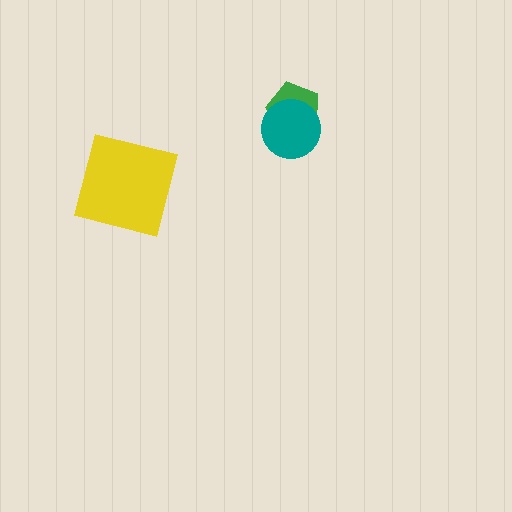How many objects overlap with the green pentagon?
1 object overlaps with the green pentagon.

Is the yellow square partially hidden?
No, no other shape covers it.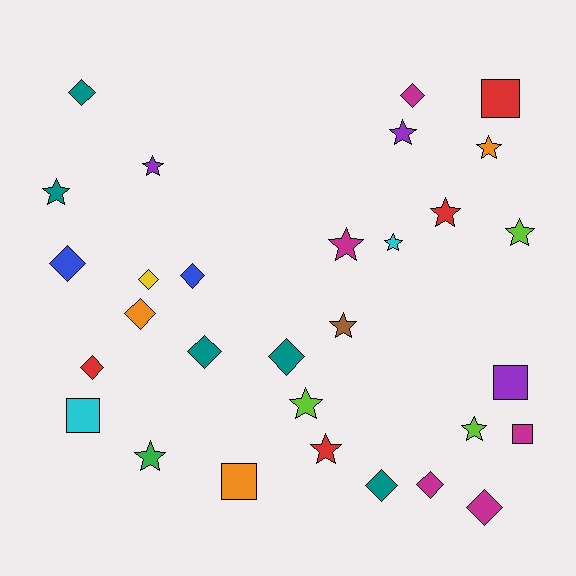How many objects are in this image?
There are 30 objects.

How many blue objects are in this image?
There are 2 blue objects.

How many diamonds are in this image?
There are 12 diamonds.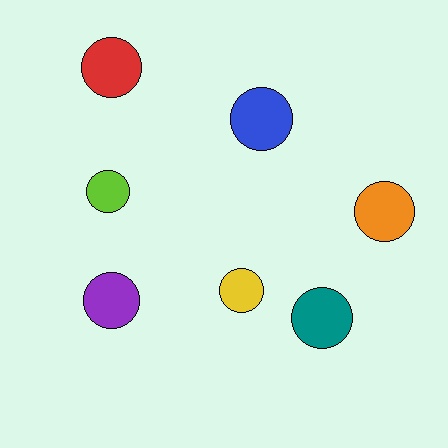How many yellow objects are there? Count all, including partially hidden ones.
There is 1 yellow object.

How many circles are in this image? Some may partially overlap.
There are 7 circles.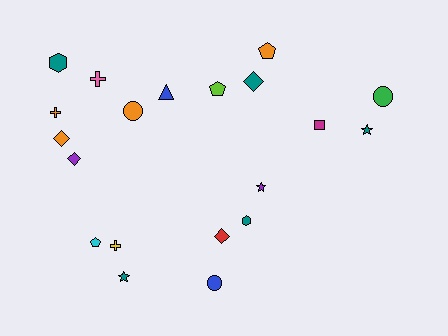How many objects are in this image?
There are 20 objects.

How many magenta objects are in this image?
There is 1 magenta object.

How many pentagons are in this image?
There are 3 pentagons.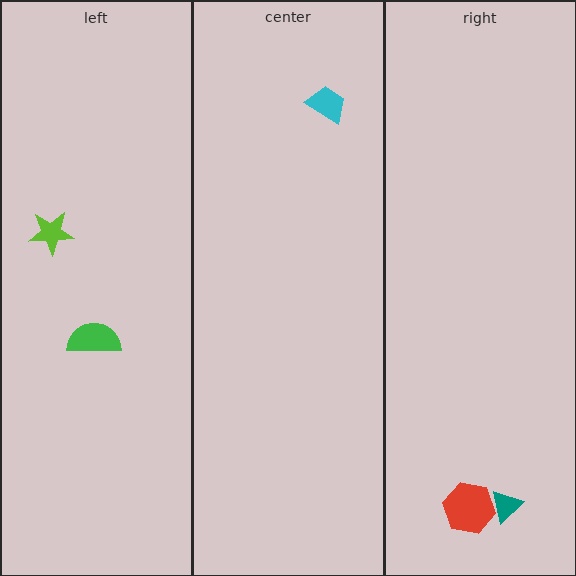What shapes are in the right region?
The teal triangle, the red hexagon.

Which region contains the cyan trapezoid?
The center region.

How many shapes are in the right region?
2.